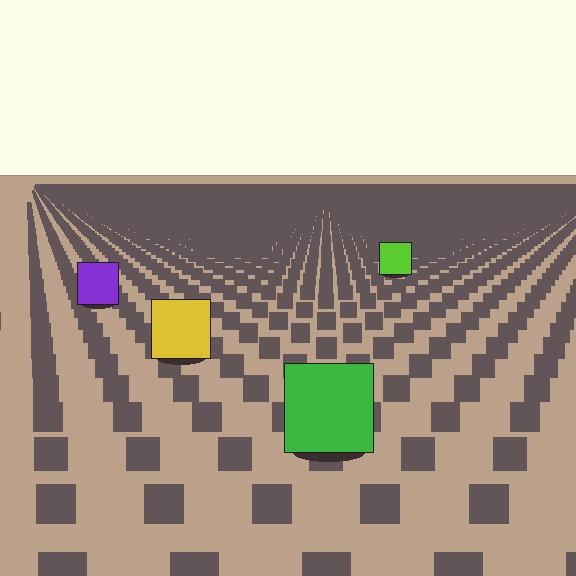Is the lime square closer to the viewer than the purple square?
No. The purple square is closer — you can tell from the texture gradient: the ground texture is coarser near it.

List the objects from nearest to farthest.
From nearest to farthest: the green square, the yellow square, the purple square, the lime square.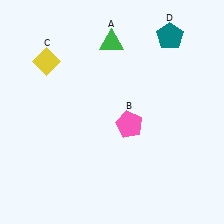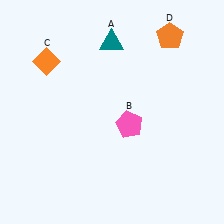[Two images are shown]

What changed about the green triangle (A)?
In Image 1, A is green. In Image 2, it changed to teal.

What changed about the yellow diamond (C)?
In Image 1, C is yellow. In Image 2, it changed to orange.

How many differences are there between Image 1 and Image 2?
There are 3 differences between the two images.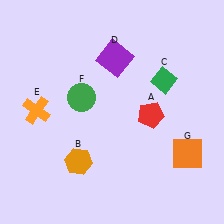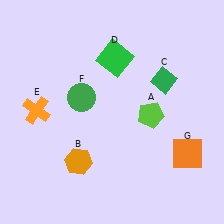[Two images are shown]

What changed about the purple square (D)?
In Image 1, D is purple. In Image 2, it changed to green.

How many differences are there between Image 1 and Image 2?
There are 2 differences between the two images.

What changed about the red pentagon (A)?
In Image 1, A is red. In Image 2, it changed to lime.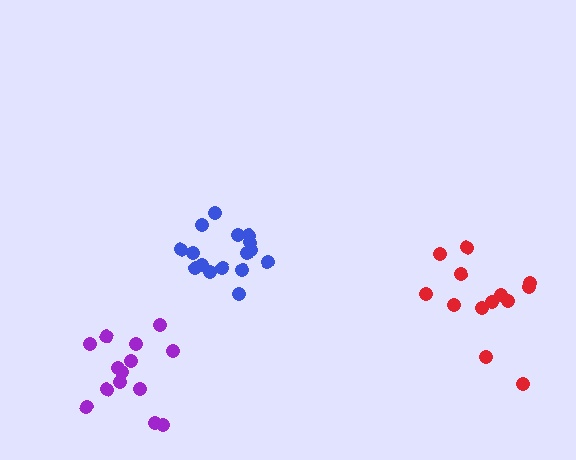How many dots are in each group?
Group 1: 14 dots, Group 2: 13 dots, Group 3: 16 dots (43 total).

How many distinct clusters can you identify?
There are 3 distinct clusters.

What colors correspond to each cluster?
The clusters are colored: purple, red, blue.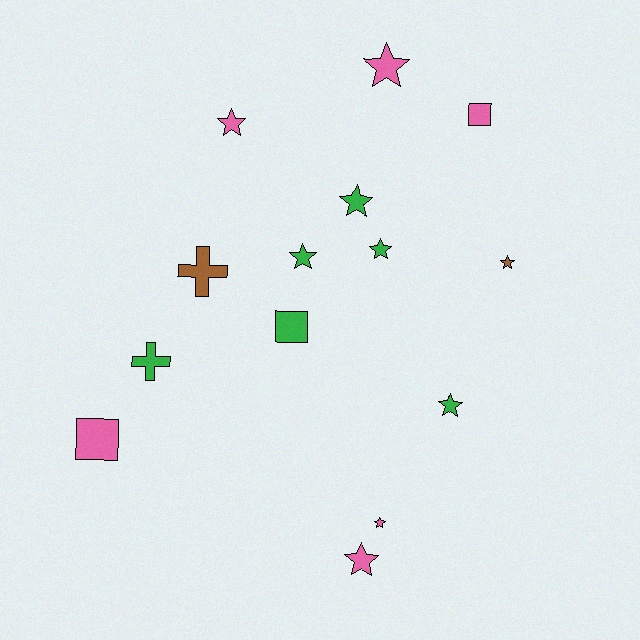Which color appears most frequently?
Green, with 6 objects.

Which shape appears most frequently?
Star, with 9 objects.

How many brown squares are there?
There are no brown squares.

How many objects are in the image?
There are 14 objects.